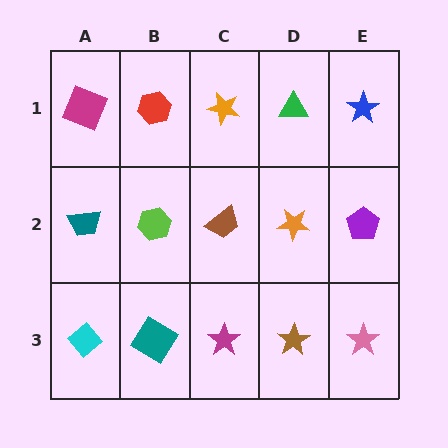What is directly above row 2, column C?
An orange star.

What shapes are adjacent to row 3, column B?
A lime hexagon (row 2, column B), a cyan diamond (row 3, column A), a magenta star (row 3, column C).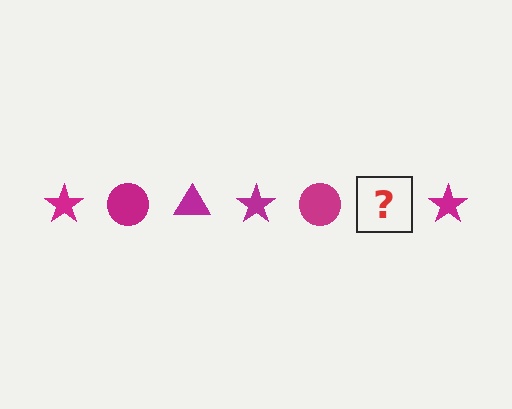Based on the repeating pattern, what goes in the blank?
The blank should be a magenta triangle.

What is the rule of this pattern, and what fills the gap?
The rule is that the pattern cycles through star, circle, triangle shapes in magenta. The gap should be filled with a magenta triangle.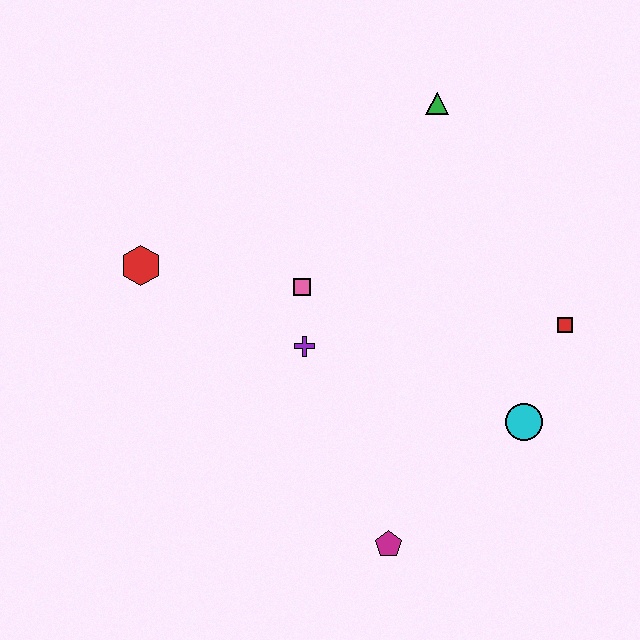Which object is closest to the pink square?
The purple cross is closest to the pink square.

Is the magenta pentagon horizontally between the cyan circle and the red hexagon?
Yes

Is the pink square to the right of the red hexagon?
Yes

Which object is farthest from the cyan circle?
The red hexagon is farthest from the cyan circle.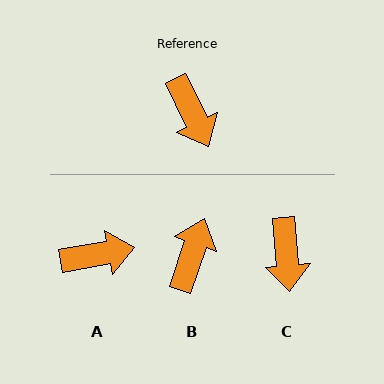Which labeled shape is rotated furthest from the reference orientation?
B, about 135 degrees away.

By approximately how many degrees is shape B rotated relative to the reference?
Approximately 135 degrees counter-clockwise.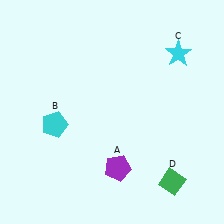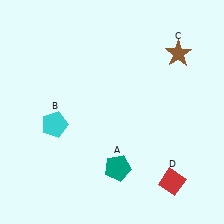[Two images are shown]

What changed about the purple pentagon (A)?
In Image 1, A is purple. In Image 2, it changed to teal.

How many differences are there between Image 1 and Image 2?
There are 3 differences between the two images.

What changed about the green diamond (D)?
In Image 1, D is green. In Image 2, it changed to red.